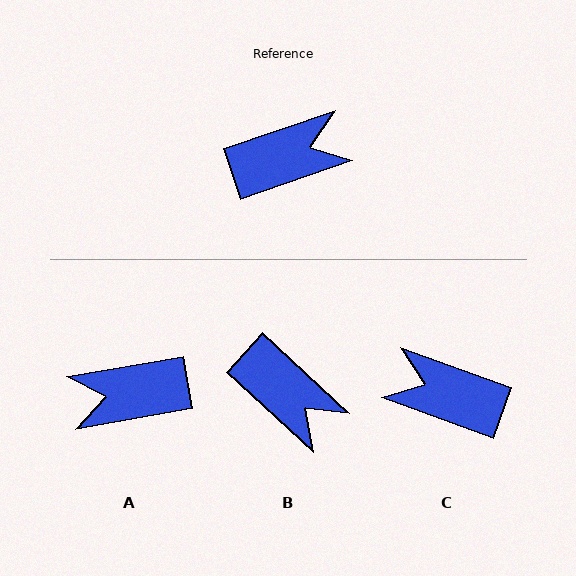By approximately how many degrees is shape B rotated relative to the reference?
Approximately 61 degrees clockwise.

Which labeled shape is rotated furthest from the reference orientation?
A, about 171 degrees away.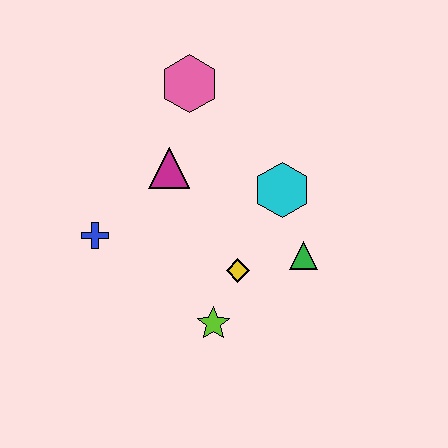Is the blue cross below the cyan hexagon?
Yes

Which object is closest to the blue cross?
The magenta triangle is closest to the blue cross.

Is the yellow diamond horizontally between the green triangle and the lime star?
Yes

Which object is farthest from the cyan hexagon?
The blue cross is farthest from the cyan hexagon.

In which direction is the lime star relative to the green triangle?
The lime star is to the left of the green triangle.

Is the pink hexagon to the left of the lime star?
Yes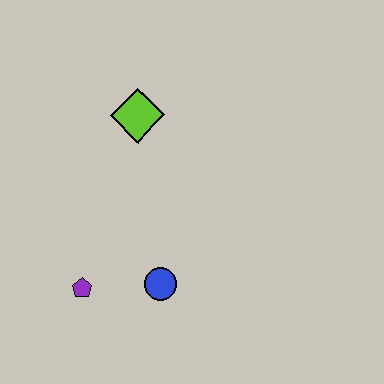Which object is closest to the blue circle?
The purple pentagon is closest to the blue circle.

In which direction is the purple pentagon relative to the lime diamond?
The purple pentagon is below the lime diamond.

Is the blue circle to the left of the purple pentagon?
No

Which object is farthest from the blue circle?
The lime diamond is farthest from the blue circle.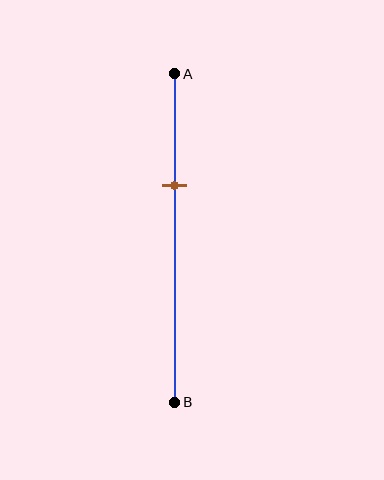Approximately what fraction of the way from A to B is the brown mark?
The brown mark is approximately 35% of the way from A to B.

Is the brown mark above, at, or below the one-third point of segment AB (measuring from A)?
The brown mark is approximately at the one-third point of segment AB.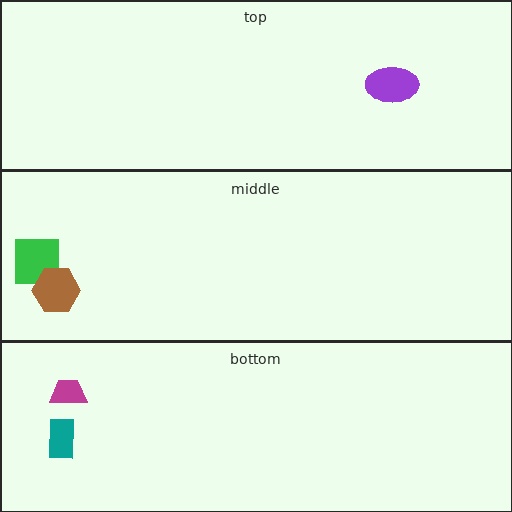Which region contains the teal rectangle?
The bottom region.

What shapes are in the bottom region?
The teal rectangle, the magenta trapezoid.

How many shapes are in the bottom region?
2.